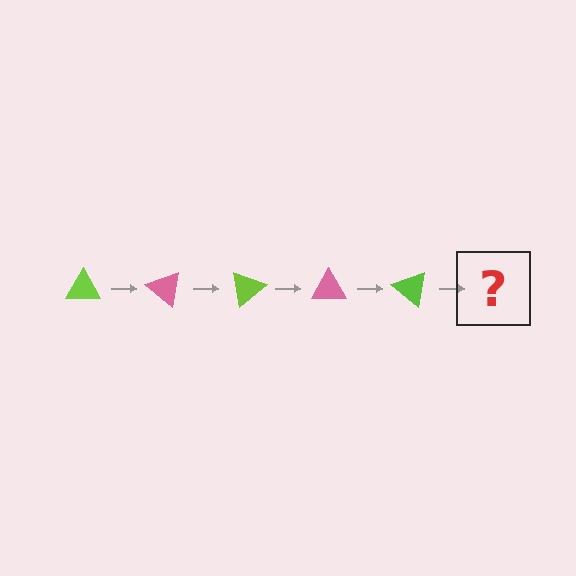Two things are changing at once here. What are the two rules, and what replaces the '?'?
The two rules are that it rotates 40 degrees each step and the color cycles through lime and pink. The '?' should be a pink triangle, rotated 200 degrees from the start.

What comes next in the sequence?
The next element should be a pink triangle, rotated 200 degrees from the start.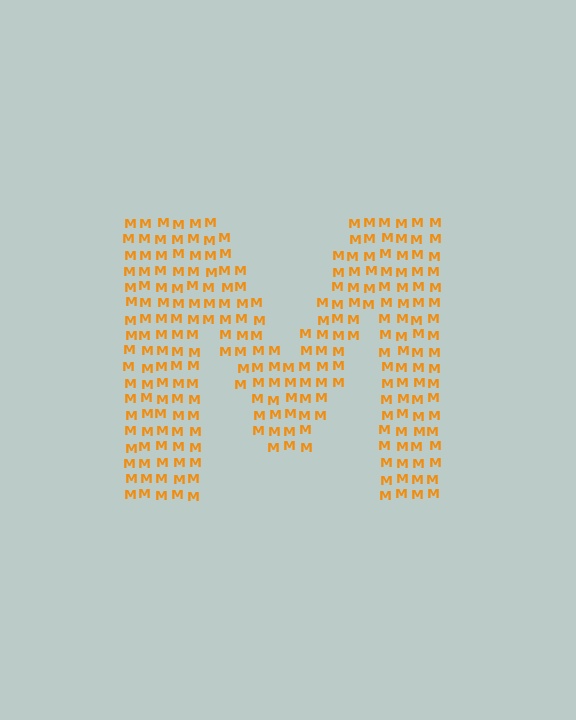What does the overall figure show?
The overall figure shows the letter M.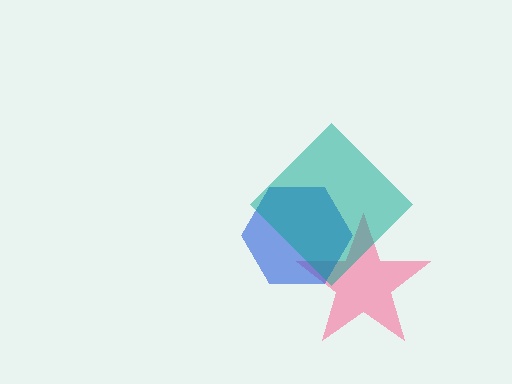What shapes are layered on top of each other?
The layered shapes are: a pink star, a blue hexagon, a teal diamond.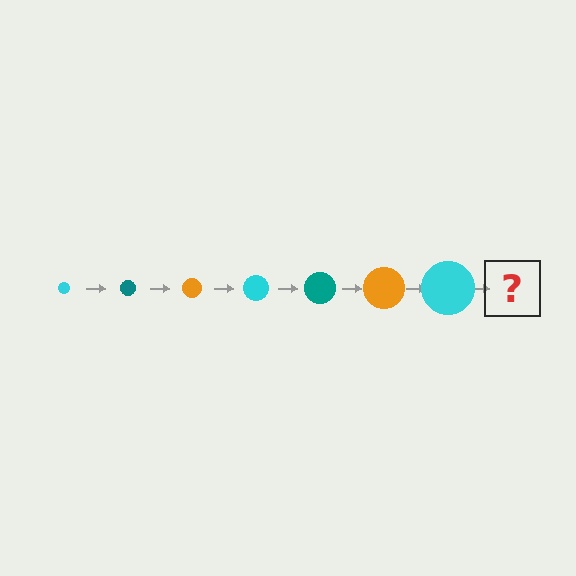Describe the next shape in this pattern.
It should be a teal circle, larger than the previous one.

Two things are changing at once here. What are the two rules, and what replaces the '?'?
The two rules are that the circle grows larger each step and the color cycles through cyan, teal, and orange. The '?' should be a teal circle, larger than the previous one.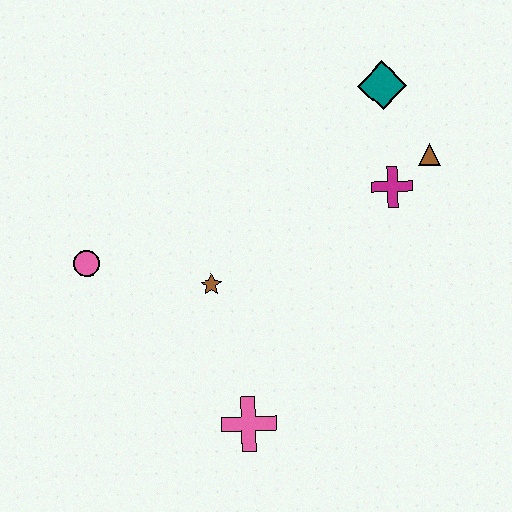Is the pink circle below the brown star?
No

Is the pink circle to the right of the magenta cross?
No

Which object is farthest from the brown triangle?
The pink circle is farthest from the brown triangle.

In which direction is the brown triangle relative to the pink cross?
The brown triangle is above the pink cross.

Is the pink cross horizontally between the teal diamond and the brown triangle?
No